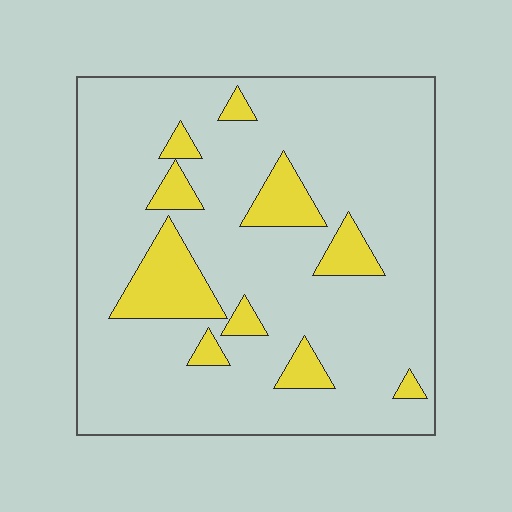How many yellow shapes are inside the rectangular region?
10.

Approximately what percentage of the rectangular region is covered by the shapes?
Approximately 15%.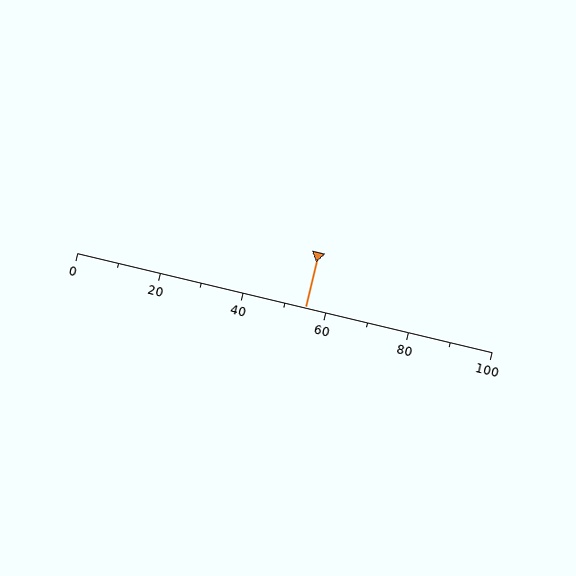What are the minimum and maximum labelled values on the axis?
The axis runs from 0 to 100.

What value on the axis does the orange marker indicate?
The marker indicates approximately 55.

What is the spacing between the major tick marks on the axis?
The major ticks are spaced 20 apart.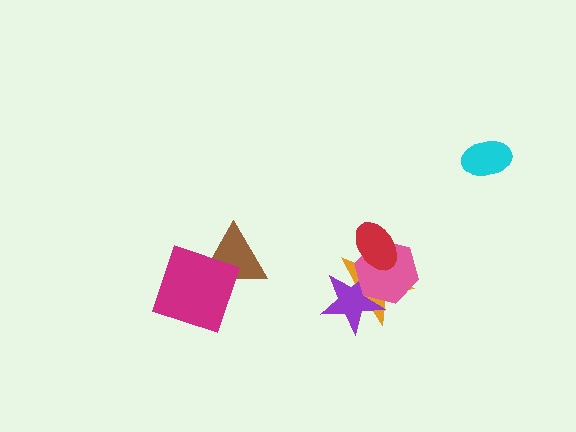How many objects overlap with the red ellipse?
2 objects overlap with the red ellipse.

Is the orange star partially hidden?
Yes, it is partially covered by another shape.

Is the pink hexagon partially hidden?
Yes, it is partially covered by another shape.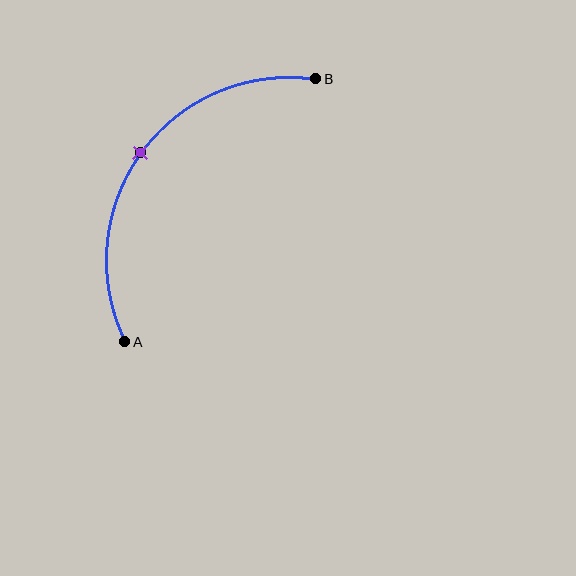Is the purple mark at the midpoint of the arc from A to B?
Yes. The purple mark lies on the arc at equal arc-length from both A and B — it is the arc midpoint.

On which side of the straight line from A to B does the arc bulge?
The arc bulges above and to the left of the straight line connecting A and B.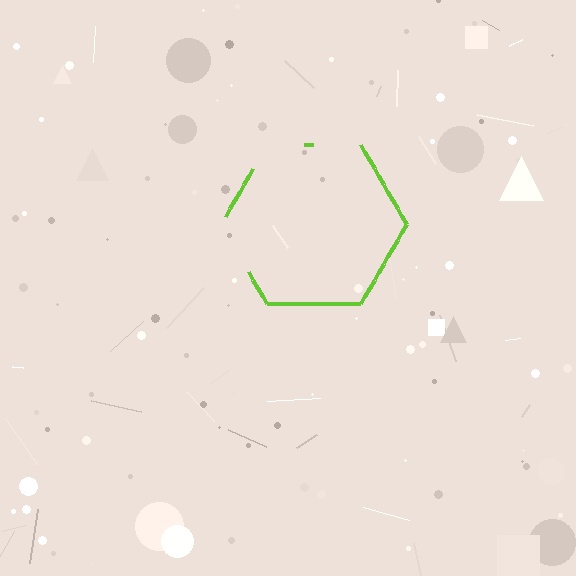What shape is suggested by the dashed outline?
The dashed outline suggests a hexagon.